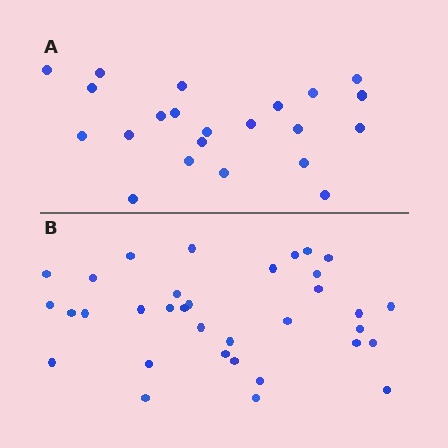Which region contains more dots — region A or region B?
Region B (the bottom region) has more dots.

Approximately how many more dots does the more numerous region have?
Region B has roughly 12 or so more dots than region A.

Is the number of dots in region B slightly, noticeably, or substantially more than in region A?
Region B has substantially more. The ratio is roughly 1.5 to 1.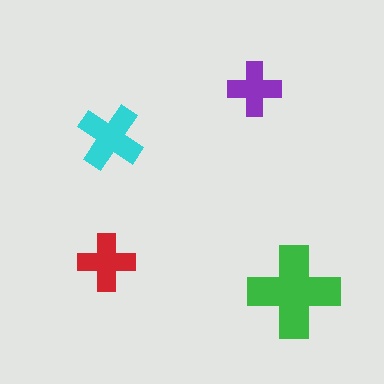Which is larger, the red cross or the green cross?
The green one.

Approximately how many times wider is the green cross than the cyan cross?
About 1.5 times wider.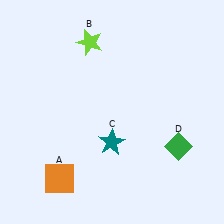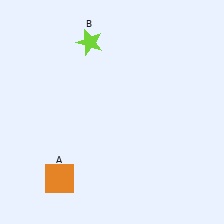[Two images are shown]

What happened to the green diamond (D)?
The green diamond (D) was removed in Image 2. It was in the bottom-right area of Image 1.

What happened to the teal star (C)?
The teal star (C) was removed in Image 2. It was in the bottom-left area of Image 1.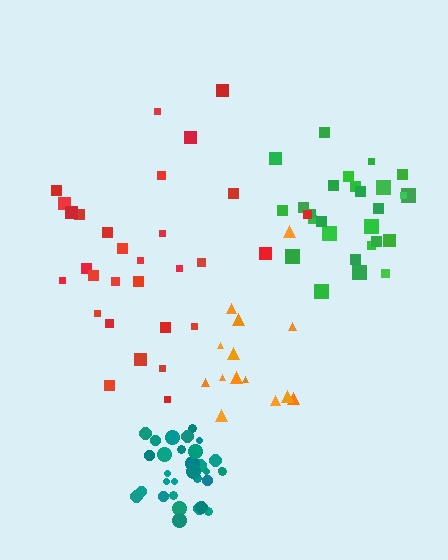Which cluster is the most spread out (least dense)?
Red.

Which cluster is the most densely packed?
Teal.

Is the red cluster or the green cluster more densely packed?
Green.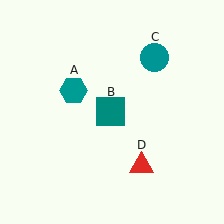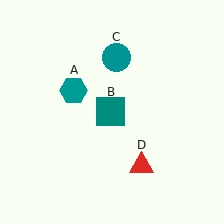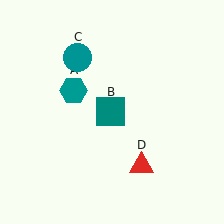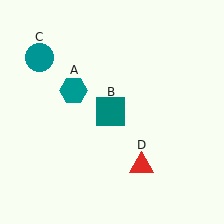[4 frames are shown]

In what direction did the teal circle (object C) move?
The teal circle (object C) moved left.